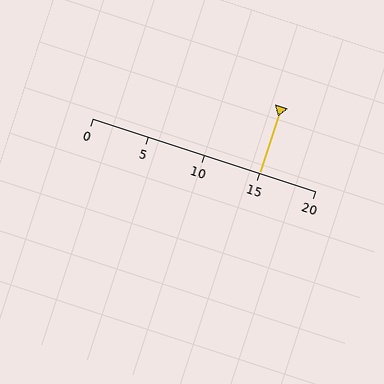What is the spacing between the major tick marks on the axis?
The major ticks are spaced 5 apart.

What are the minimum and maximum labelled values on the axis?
The axis runs from 0 to 20.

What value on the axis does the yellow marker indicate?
The marker indicates approximately 15.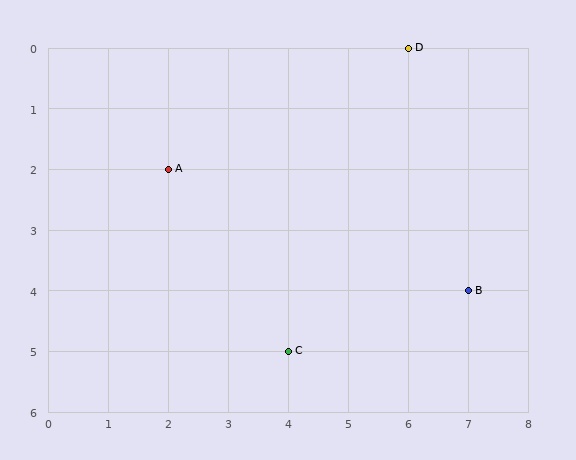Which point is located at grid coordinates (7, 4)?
Point B is at (7, 4).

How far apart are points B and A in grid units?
Points B and A are 5 columns and 2 rows apart (about 5.4 grid units diagonally).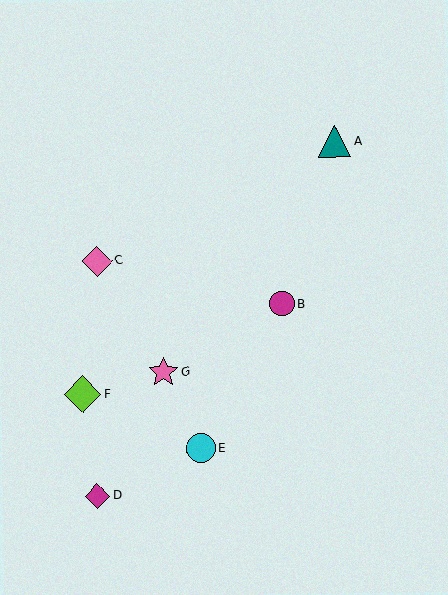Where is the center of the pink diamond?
The center of the pink diamond is at (97, 261).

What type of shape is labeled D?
Shape D is a magenta diamond.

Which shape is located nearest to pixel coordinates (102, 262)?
The pink diamond (labeled C) at (97, 261) is nearest to that location.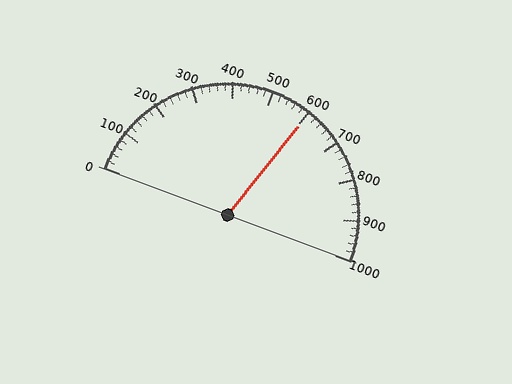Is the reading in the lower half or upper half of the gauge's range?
The reading is in the upper half of the range (0 to 1000).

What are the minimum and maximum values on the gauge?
The gauge ranges from 0 to 1000.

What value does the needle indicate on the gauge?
The needle indicates approximately 600.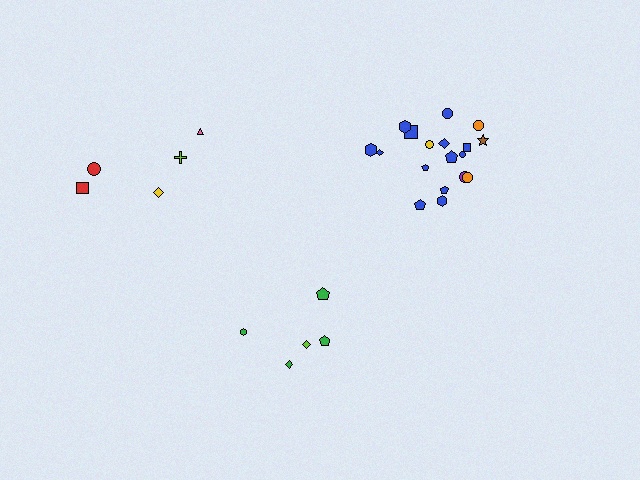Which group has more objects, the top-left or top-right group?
The top-right group.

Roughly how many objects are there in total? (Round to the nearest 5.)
Roughly 30 objects in total.